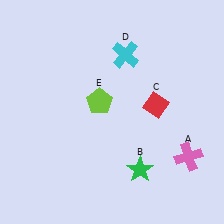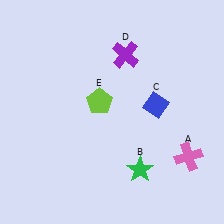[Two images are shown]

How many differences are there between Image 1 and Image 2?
There are 2 differences between the two images.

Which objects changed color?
C changed from red to blue. D changed from cyan to purple.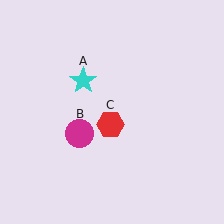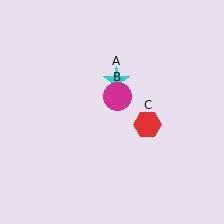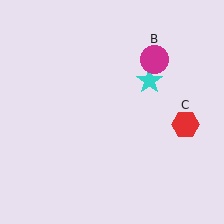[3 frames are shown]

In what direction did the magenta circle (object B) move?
The magenta circle (object B) moved up and to the right.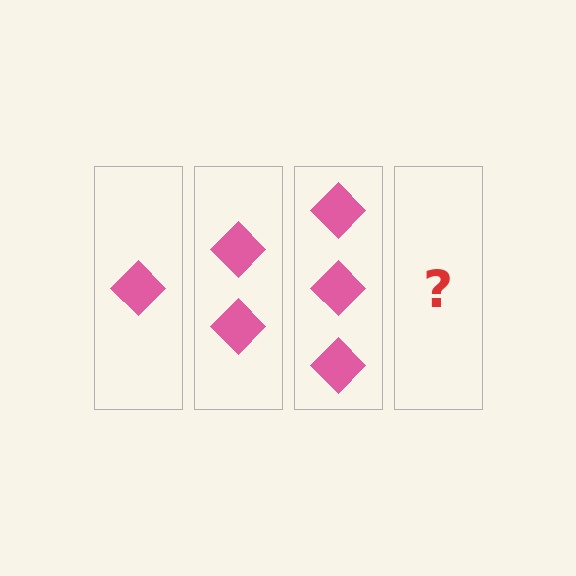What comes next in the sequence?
The next element should be 4 diamonds.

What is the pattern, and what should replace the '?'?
The pattern is that each step adds one more diamond. The '?' should be 4 diamonds.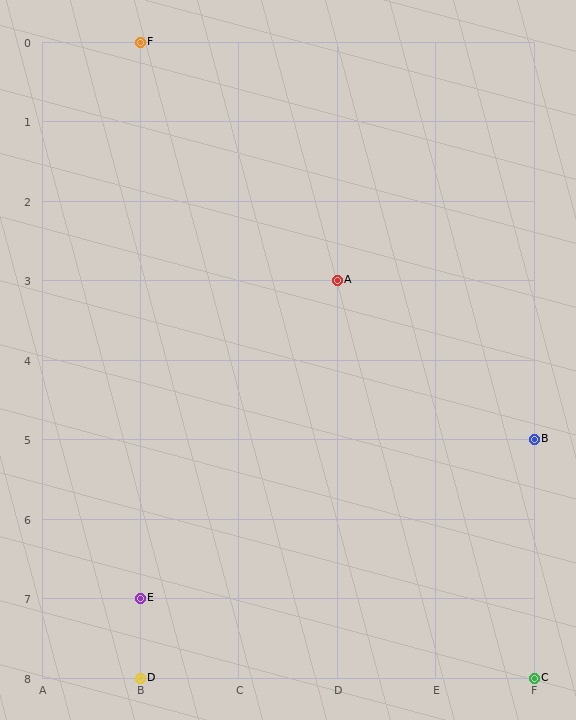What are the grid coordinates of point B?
Point B is at grid coordinates (F, 5).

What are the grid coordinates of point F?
Point F is at grid coordinates (B, 0).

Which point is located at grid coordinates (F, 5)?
Point B is at (F, 5).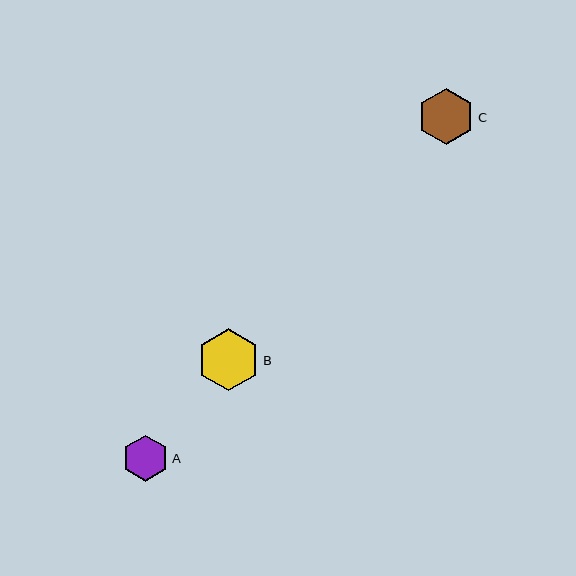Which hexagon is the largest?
Hexagon B is the largest with a size of approximately 62 pixels.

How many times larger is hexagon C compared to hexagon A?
Hexagon C is approximately 1.2 times the size of hexagon A.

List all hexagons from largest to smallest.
From largest to smallest: B, C, A.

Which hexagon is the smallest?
Hexagon A is the smallest with a size of approximately 47 pixels.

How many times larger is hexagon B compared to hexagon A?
Hexagon B is approximately 1.3 times the size of hexagon A.